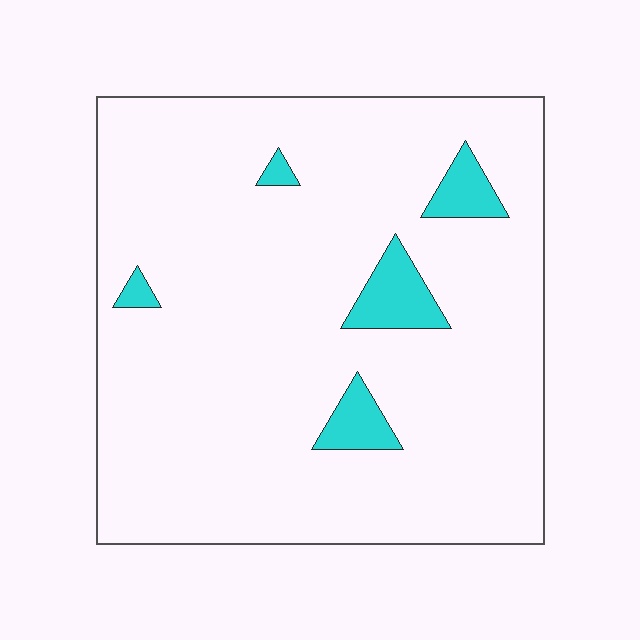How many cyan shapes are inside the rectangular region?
5.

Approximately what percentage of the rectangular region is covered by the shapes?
Approximately 5%.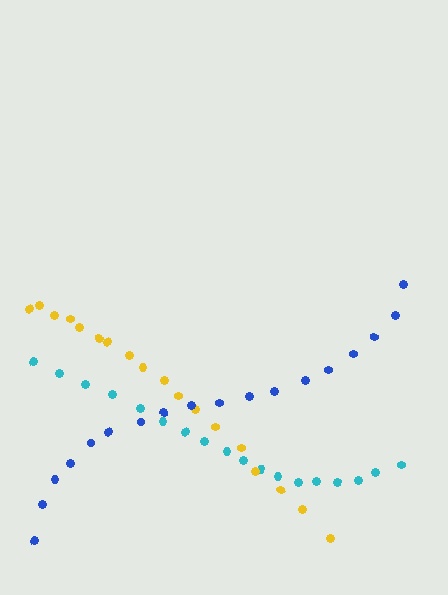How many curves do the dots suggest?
There are 3 distinct paths.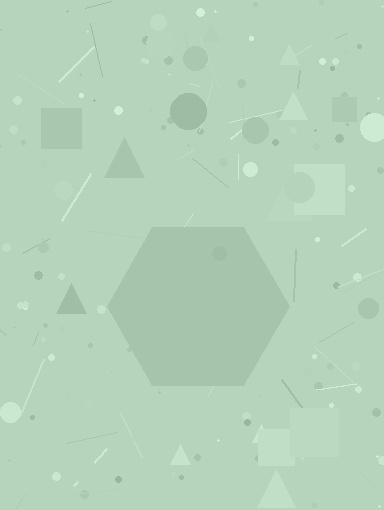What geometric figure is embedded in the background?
A hexagon is embedded in the background.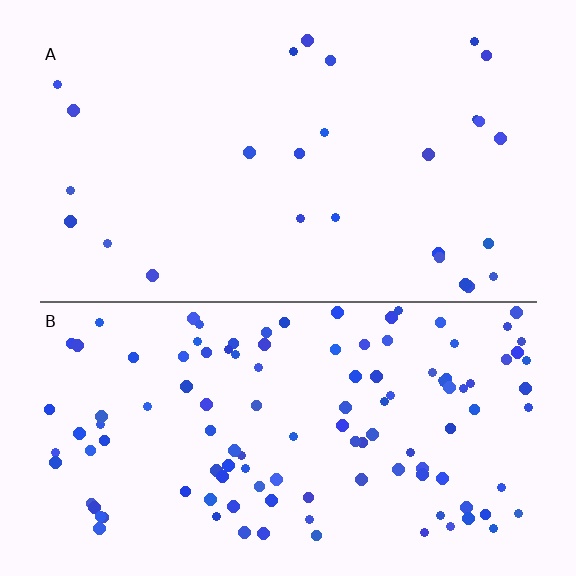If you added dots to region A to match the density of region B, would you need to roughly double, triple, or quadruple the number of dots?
Approximately quadruple.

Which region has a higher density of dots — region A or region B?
B (the bottom).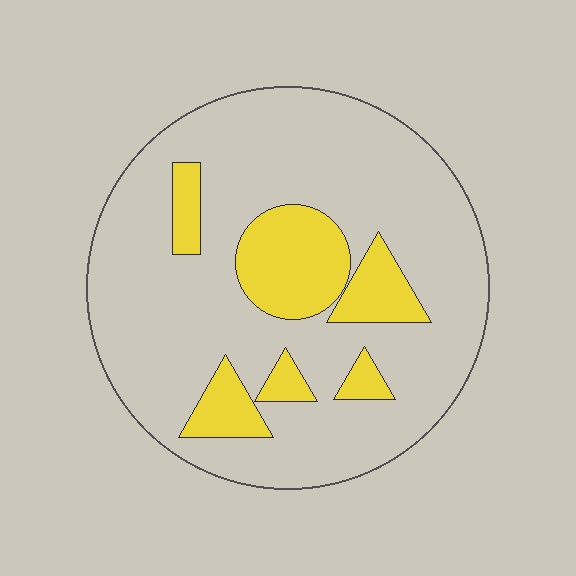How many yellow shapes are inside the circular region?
6.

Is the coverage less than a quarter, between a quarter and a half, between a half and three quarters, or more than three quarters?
Less than a quarter.